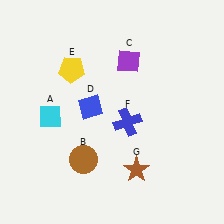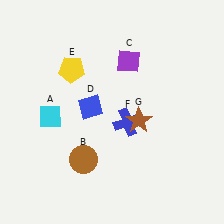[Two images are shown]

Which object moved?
The brown star (G) moved up.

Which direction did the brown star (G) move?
The brown star (G) moved up.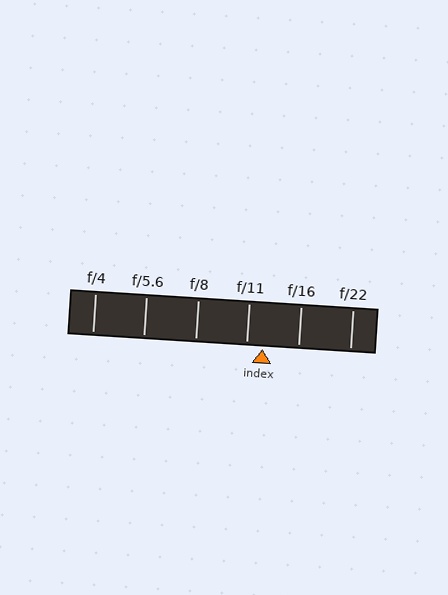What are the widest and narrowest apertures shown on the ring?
The widest aperture shown is f/4 and the narrowest is f/22.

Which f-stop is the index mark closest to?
The index mark is closest to f/11.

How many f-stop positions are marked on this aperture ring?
There are 6 f-stop positions marked.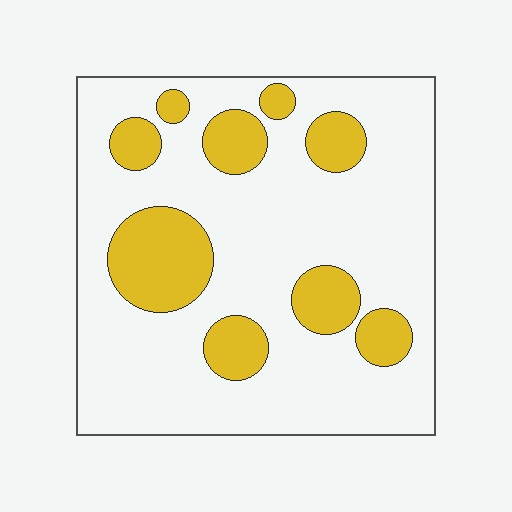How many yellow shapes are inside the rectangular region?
9.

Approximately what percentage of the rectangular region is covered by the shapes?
Approximately 25%.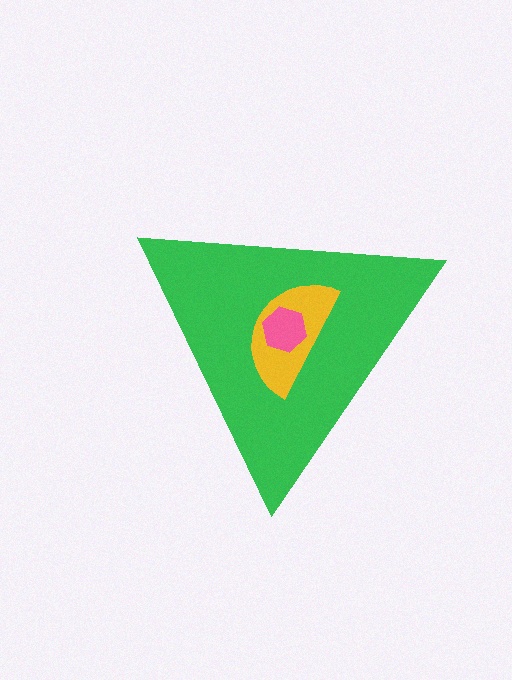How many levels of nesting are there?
3.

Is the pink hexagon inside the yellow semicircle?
Yes.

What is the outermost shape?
The green triangle.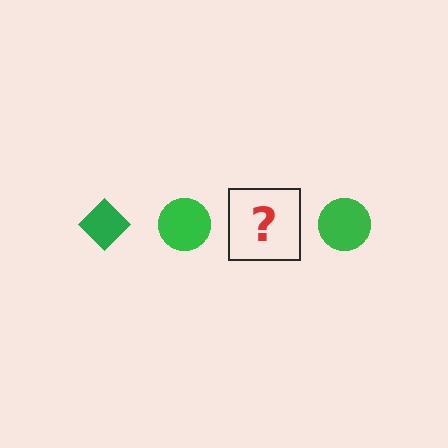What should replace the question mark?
The question mark should be replaced with a green diamond.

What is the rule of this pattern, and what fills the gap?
The rule is that the pattern cycles through diamond, circle shapes in green. The gap should be filled with a green diamond.